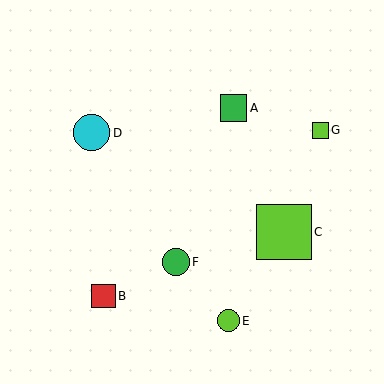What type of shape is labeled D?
Shape D is a cyan circle.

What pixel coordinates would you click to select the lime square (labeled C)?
Click at (284, 232) to select the lime square C.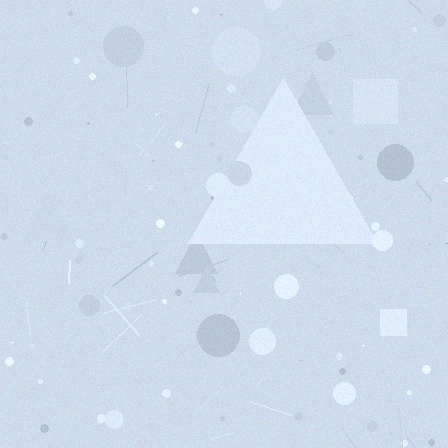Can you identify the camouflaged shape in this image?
The camouflaged shape is a triangle.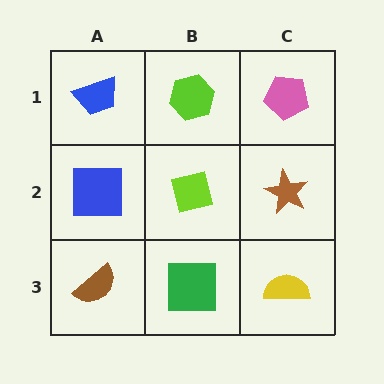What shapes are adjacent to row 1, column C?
A brown star (row 2, column C), a lime hexagon (row 1, column B).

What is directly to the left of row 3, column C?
A green square.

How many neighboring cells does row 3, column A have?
2.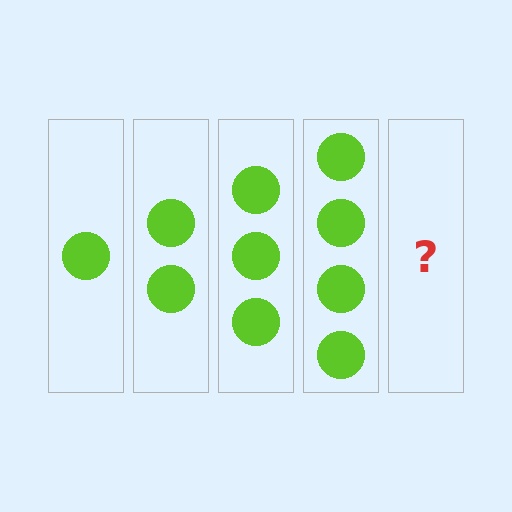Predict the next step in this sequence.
The next step is 5 circles.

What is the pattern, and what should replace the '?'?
The pattern is that each step adds one more circle. The '?' should be 5 circles.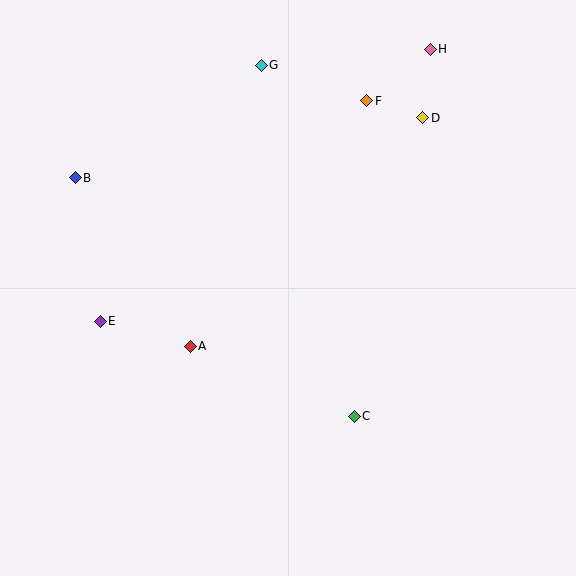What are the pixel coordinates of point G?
Point G is at (261, 65).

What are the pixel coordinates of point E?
Point E is at (100, 321).